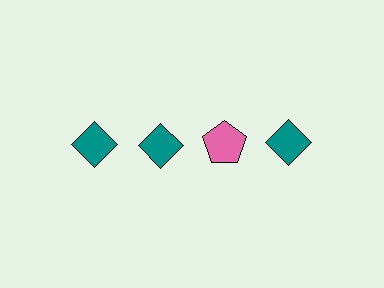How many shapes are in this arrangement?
There are 4 shapes arranged in a grid pattern.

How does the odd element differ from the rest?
It differs in both color (pink instead of teal) and shape (pentagon instead of diamond).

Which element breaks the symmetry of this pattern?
The pink pentagon in the top row, center column breaks the symmetry. All other shapes are teal diamonds.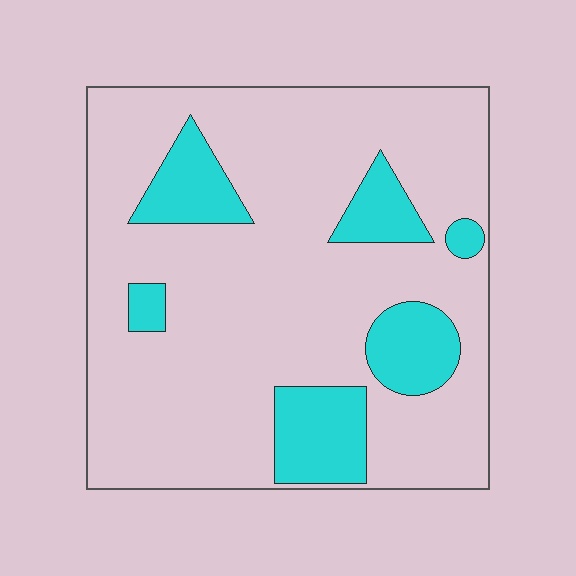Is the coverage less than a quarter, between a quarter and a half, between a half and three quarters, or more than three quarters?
Less than a quarter.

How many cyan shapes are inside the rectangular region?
6.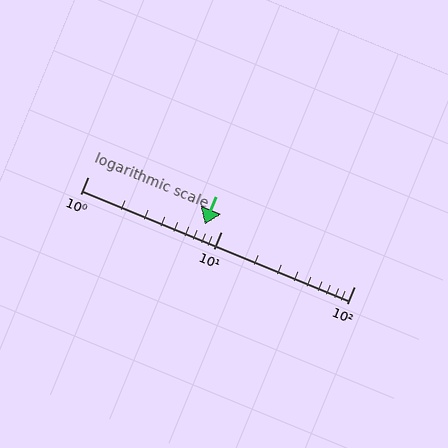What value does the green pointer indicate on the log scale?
The pointer indicates approximately 7.5.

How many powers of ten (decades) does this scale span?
The scale spans 2 decades, from 1 to 100.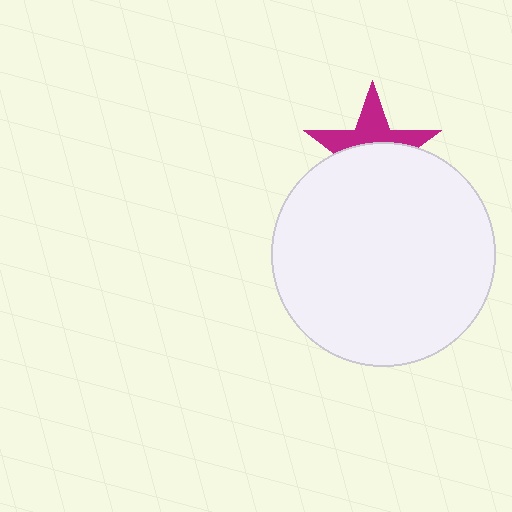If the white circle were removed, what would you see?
You would see the complete magenta star.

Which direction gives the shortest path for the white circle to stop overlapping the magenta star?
Moving down gives the shortest separation.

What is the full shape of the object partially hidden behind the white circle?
The partially hidden object is a magenta star.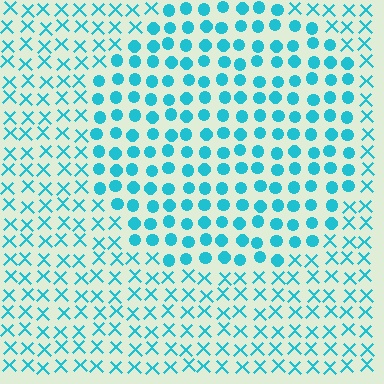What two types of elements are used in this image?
The image uses circles inside the circle region and X marks outside it.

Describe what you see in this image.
The image is filled with small cyan elements arranged in a uniform grid. A circle-shaped region contains circles, while the surrounding area contains X marks. The boundary is defined purely by the change in element shape.